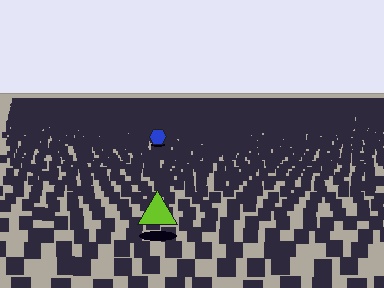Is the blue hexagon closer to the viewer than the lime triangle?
No. The lime triangle is closer — you can tell from the texture gradient: the ground texture is coarser near it.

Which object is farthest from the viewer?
The blue hexagon is farthest from the viewer. It appears smaller and the ground texture around it is denser.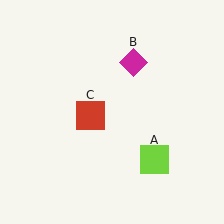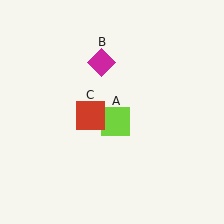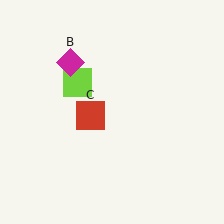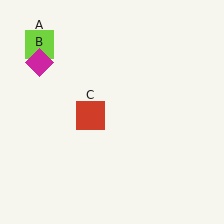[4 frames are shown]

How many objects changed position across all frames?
2 objects changed position: lime square (object A), magenta diamond (object B).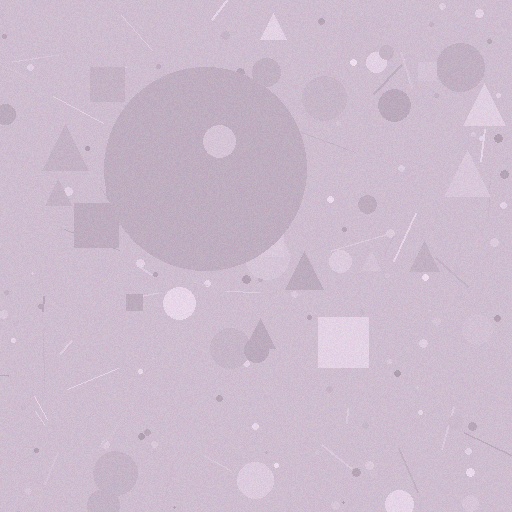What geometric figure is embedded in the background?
A circle is embedded in the background.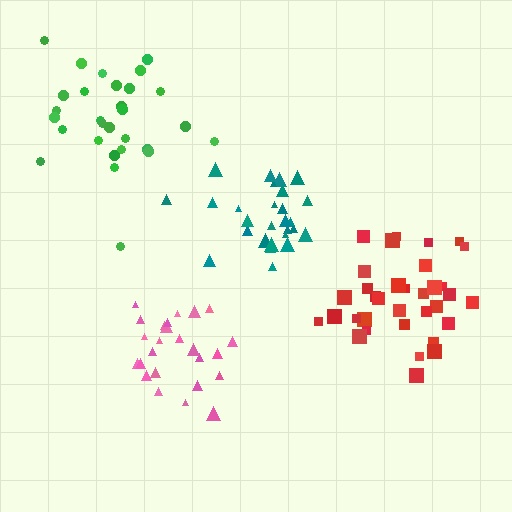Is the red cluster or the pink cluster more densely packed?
Pink.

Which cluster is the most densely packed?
Pink.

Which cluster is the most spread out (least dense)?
Green.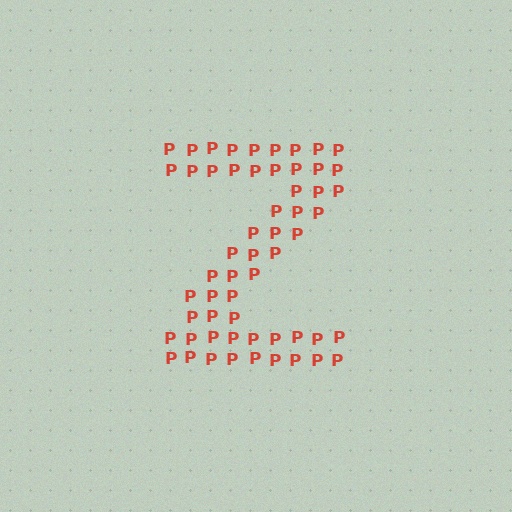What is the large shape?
The large shape is the letter Z.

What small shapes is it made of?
It is made of small letter P's.